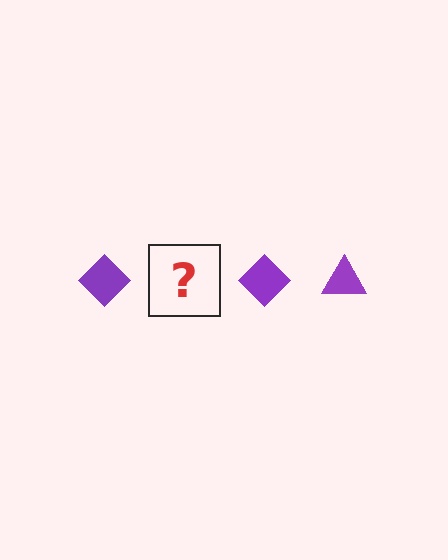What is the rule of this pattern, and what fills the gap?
The rule is that the pattern cycles through diamond, triangle shapes in purple. The gap should be filled with a purple triangle.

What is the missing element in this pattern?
The missing element is a purple triangle.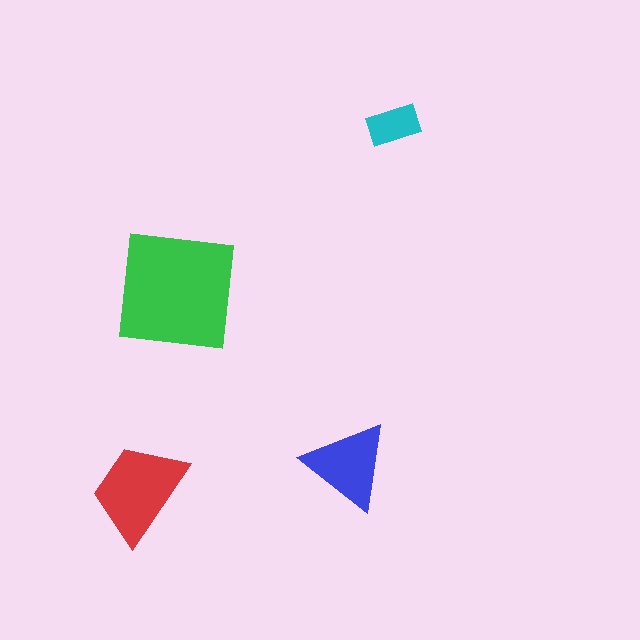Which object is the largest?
The green square.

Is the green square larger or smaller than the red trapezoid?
Larger.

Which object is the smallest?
The cyan rectangle.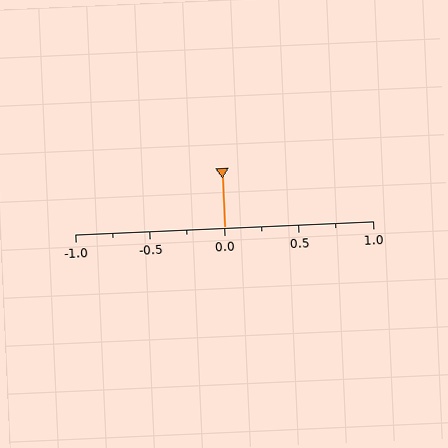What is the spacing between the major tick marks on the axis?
The major ticks are spaced 0.5 apart.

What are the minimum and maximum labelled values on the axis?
The axis runs from -1.0 to 1.0.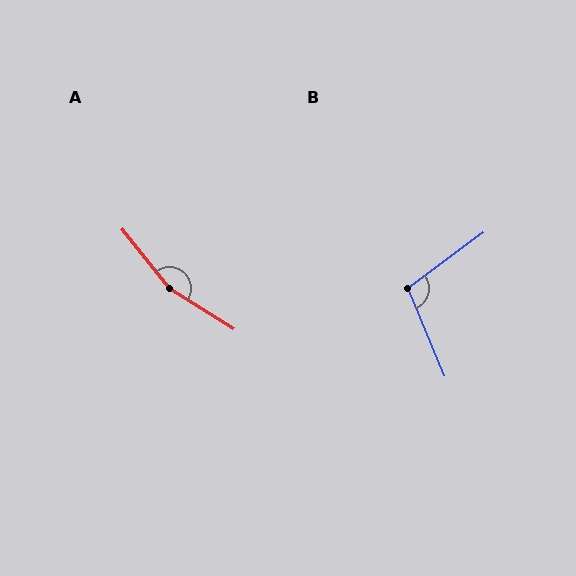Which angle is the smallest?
B, at approximately 104 degrees.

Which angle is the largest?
A, at approximately 161 degrees.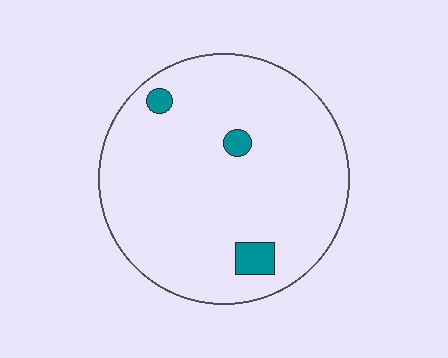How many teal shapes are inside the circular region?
3.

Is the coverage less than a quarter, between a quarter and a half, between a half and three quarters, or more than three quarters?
Less than a quarter.